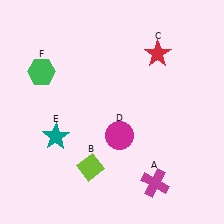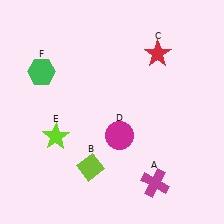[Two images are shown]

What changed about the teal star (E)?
In Image 1, E is teal. In Image 2, it changed to lime.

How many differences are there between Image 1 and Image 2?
There is 1 difference between the two images.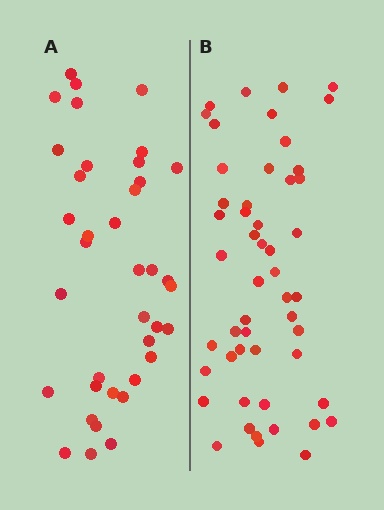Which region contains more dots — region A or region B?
Region B (the right region) has more dots.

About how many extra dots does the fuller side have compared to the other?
Region B has approximately 15 more dots than region A.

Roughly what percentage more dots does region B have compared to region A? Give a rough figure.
About 35% more.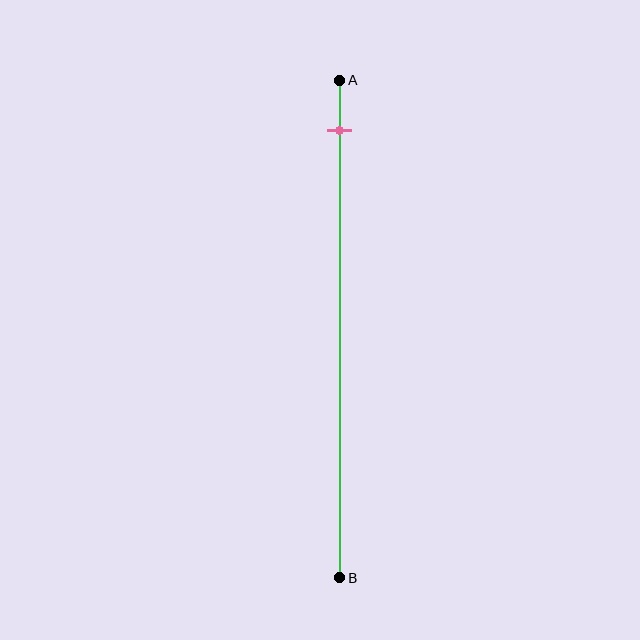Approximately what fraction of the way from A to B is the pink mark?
The pink mark is approximately 10% of the way from A to B.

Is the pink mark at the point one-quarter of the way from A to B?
No, the mark is at about 10% from A, not at the 25% one-quarter point.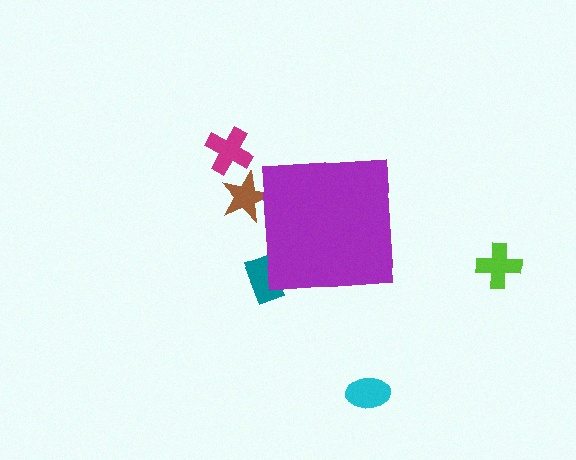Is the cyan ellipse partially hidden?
No, the cyan ellipse is fully visible.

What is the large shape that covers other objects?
A purple square.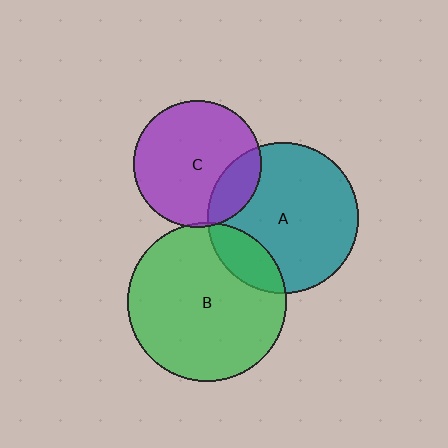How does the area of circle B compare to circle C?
Approximately 1.6 times.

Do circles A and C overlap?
Yes.